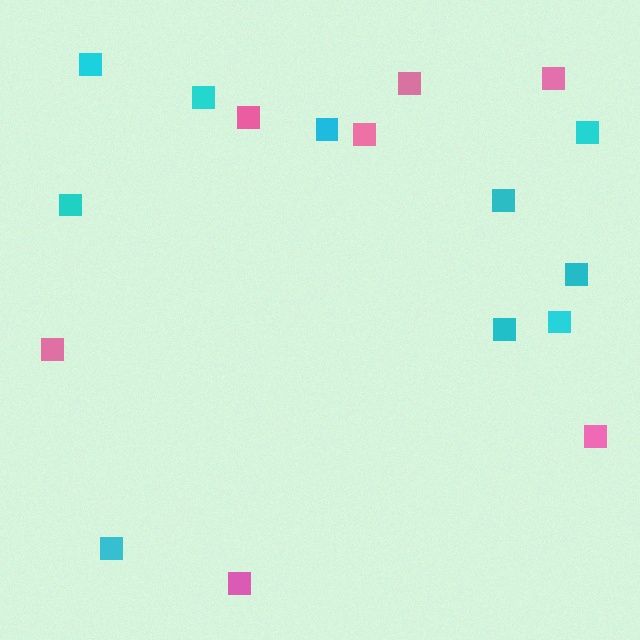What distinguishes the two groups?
There are 2 groups: one group of pink squares (7) and one group of cyan squares (10).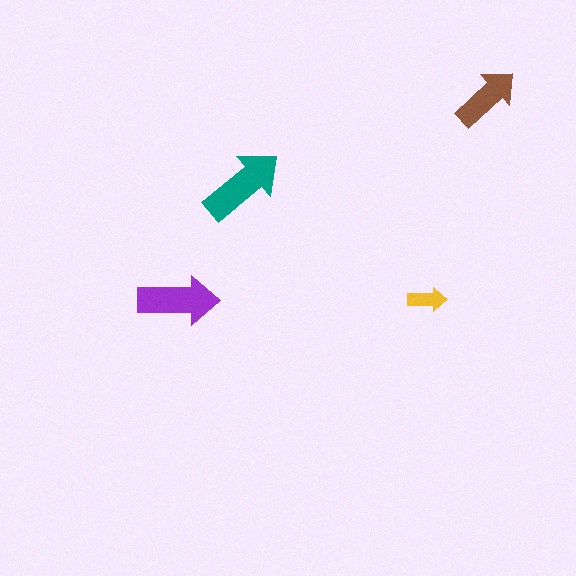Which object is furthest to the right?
The brown arrow is rightmost.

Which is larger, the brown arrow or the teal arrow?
The teal one.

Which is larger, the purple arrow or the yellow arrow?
The purple one.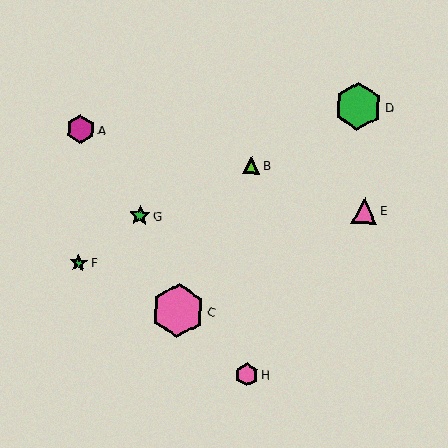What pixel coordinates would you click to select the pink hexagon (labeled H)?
Click at (246, 375) to select the pink hexagon H.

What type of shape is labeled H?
Shape H is a pink hexagon.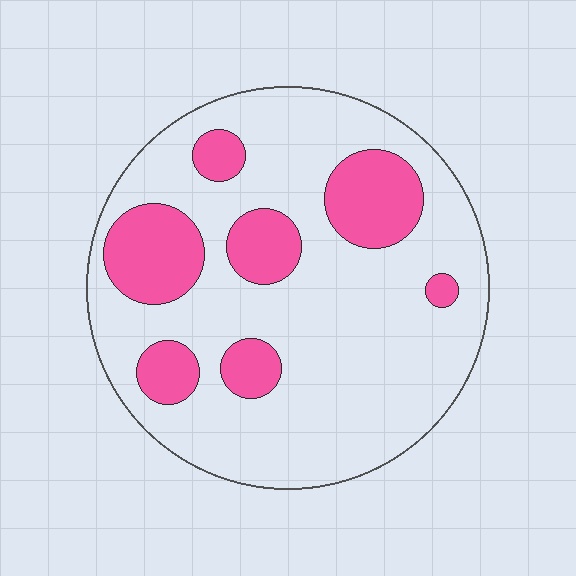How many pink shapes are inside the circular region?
7.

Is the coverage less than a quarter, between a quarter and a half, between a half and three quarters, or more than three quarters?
Less than a quarter.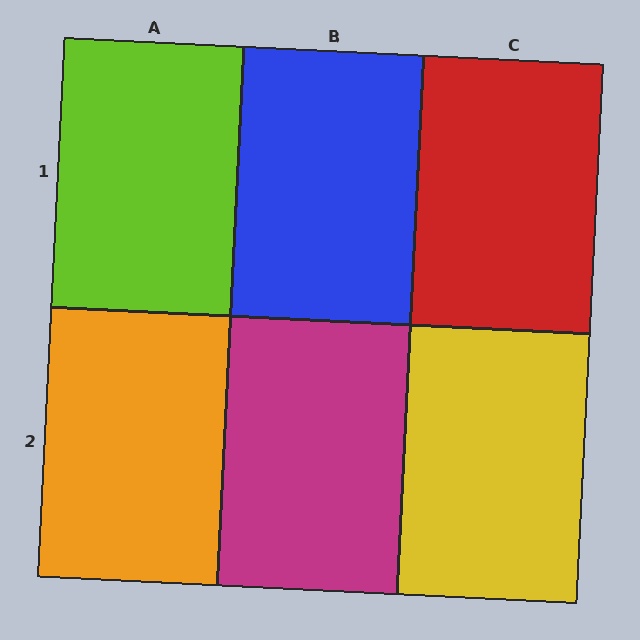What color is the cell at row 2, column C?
Yellow.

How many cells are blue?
1 cell is blue.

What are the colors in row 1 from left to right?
Lime, blue, red.